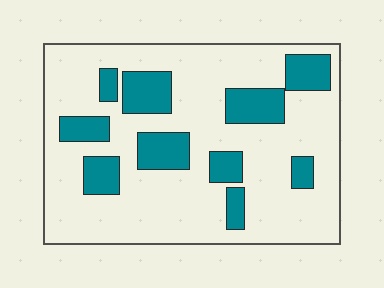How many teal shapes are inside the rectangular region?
10.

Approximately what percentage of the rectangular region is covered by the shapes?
Approximately 25%.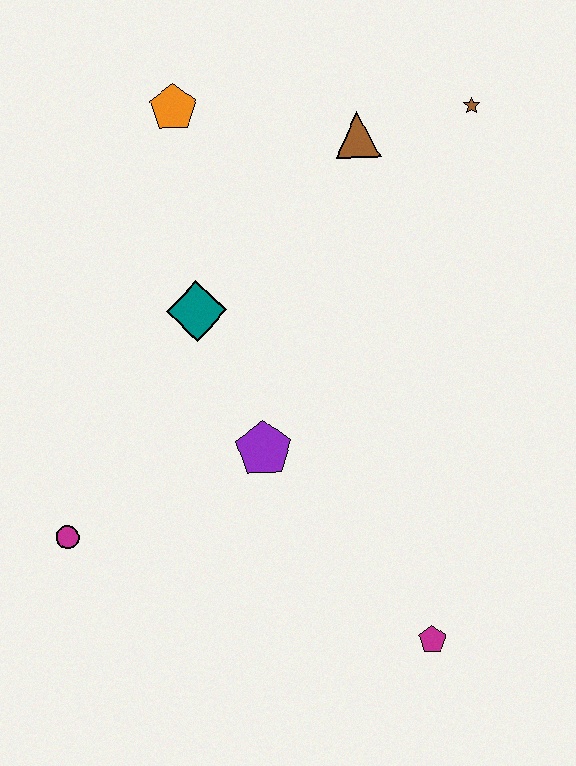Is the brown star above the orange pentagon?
No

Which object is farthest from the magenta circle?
The brown star is farthest from the magenta circle.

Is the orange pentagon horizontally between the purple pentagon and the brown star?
No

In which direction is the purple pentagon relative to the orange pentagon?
The purple pentagon is below the orange pentagon.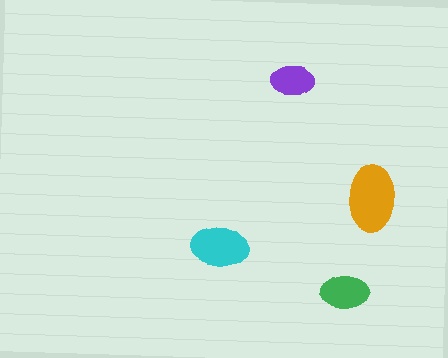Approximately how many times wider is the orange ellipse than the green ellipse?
About 1.5 times wider.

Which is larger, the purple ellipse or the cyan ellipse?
The cyan one.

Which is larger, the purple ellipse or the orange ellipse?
The orange one.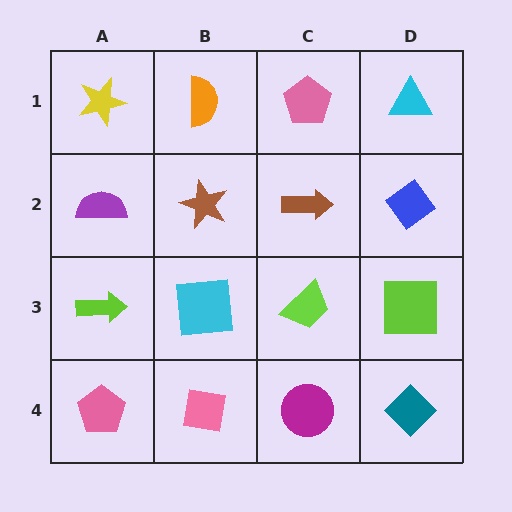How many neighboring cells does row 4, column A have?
2.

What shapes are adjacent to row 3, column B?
A brown star (row 2, column B), a pink square (row 4, column B), a lime arrow (row 3, column A), a lime trapezoid (row 3, column C).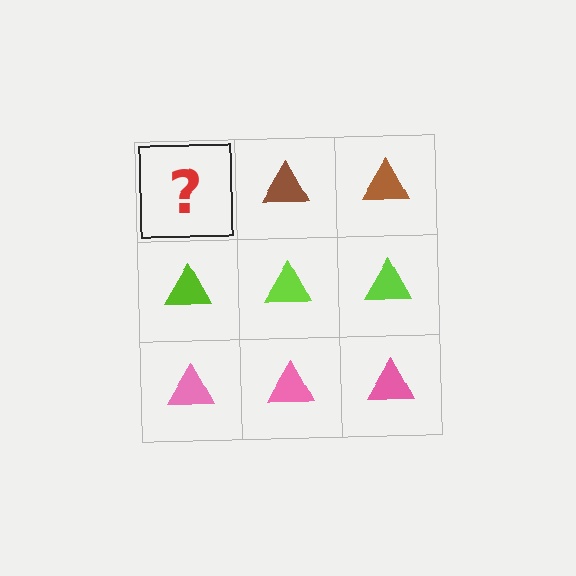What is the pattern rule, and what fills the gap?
The rule is that each row has a consistent color. The gap should be filled with a brown triangle.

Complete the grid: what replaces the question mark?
The question mark should be replaced with a brown triangle.